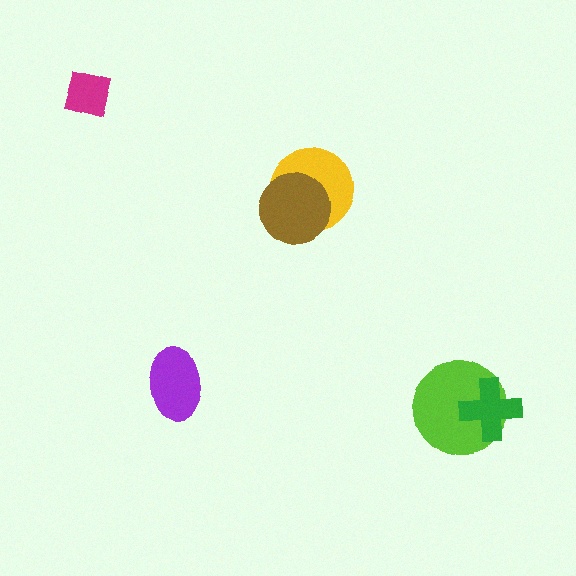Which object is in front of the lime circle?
The green cross is in front of the lime circle.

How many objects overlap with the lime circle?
1 object overlaps with the lime circle.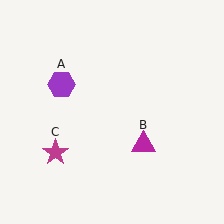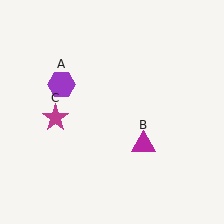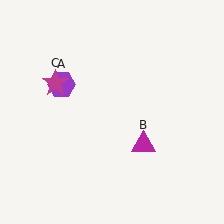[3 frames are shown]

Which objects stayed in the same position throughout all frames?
Purple hexagon (object A) and magenta triangle (object B) remained stationary.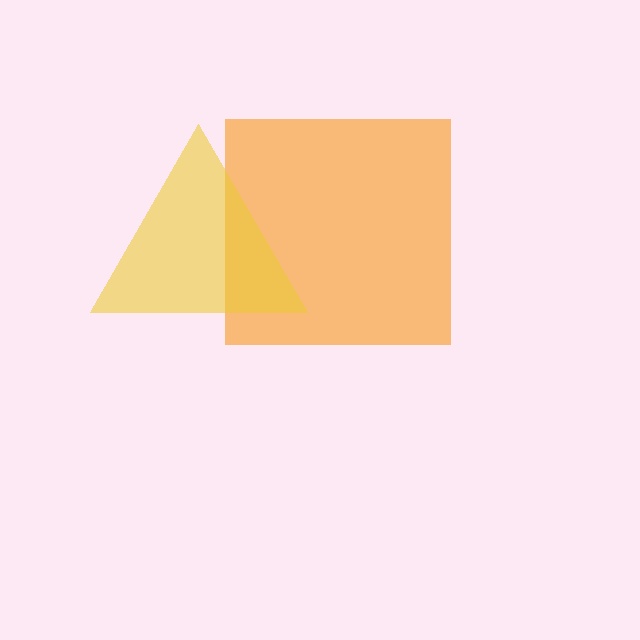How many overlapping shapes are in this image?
There are 2 overlapping shapes in the image.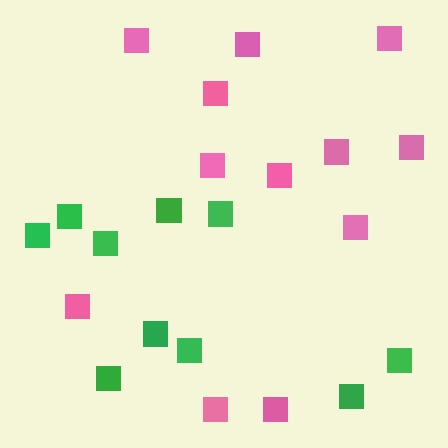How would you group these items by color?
There are 2 groups: one group of green squares (10) and one group of pink squares (12).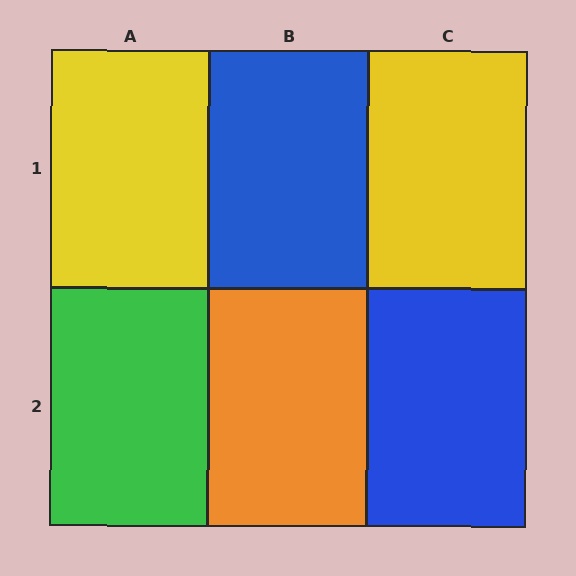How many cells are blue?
2 cells are blue.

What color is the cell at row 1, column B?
Blue.